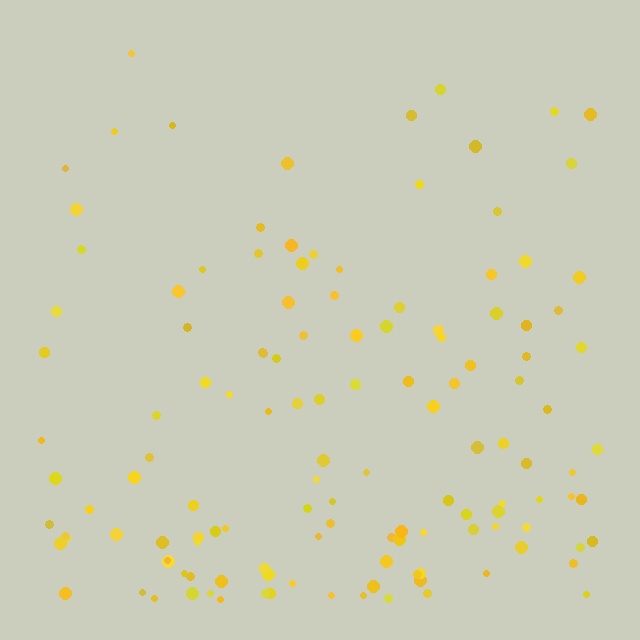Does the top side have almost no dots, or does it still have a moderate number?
Still a moderate number, just noticeably fewer than the bottom.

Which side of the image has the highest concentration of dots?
The bottom.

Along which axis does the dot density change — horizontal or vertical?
Vertical.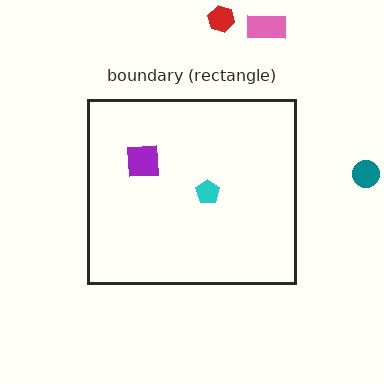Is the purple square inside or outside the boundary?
Inside.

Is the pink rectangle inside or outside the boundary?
Outside.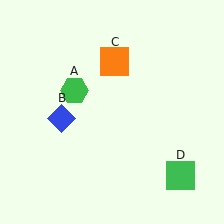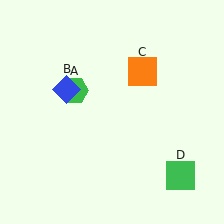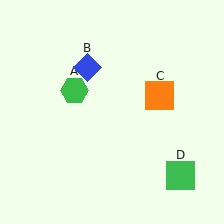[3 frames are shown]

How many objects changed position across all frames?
2 objects changed position: blue diamond (object B), orange square (object C).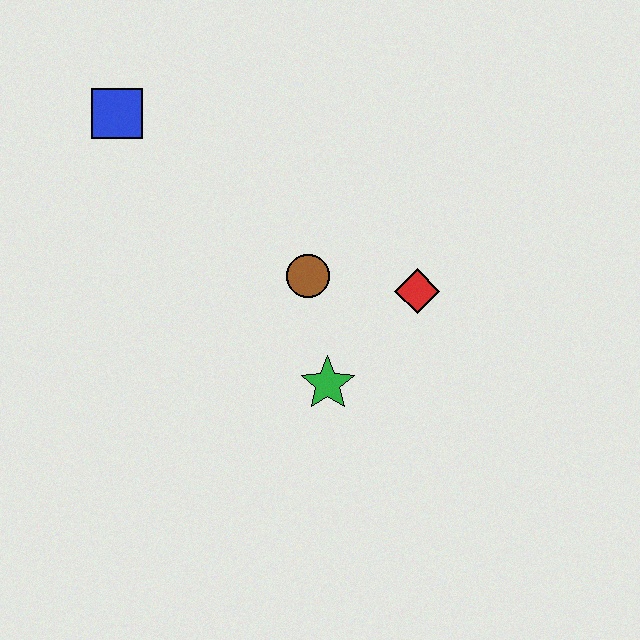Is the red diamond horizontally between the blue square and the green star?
No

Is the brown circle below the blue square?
Yes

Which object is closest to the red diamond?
The brown circle is closest to the red diamond.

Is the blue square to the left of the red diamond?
Yes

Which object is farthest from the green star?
The blue square is farthest from the green star.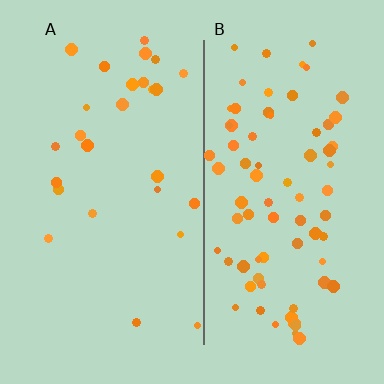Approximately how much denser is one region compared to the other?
Approximately 3.0× — region B over region A.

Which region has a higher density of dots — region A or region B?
B (the right).